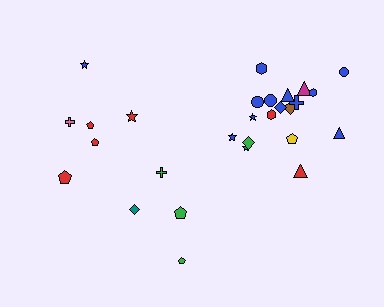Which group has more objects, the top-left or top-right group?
The top-right group.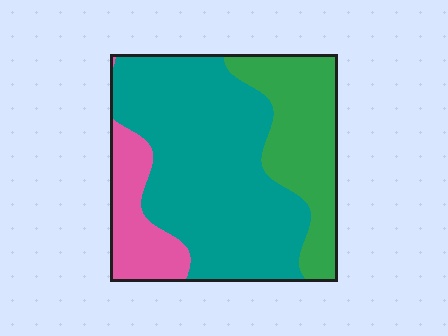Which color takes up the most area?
Teal, at roughly 60%.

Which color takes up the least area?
Pink, at roughly 15%.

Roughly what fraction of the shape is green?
Green takes up between a quarter and a half of the shape.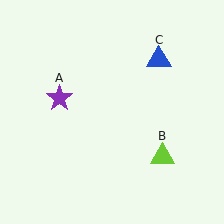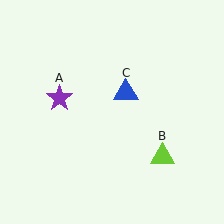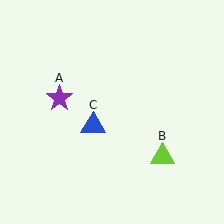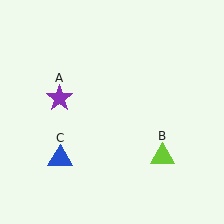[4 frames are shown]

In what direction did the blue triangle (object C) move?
The blue triangle (object C) moved down and to the left.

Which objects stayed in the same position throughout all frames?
Purple star (object A) and lime triangle (object B) remained stationary.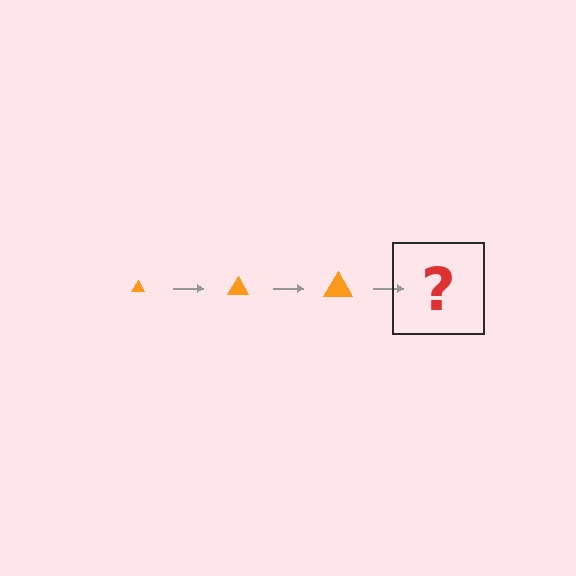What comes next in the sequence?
The next element should be an orange triangle, larger than the previous one.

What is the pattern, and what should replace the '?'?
The pattern is that the triangle gets progressively larger each step. The '?' should be an orange triangle, larger than the previous one.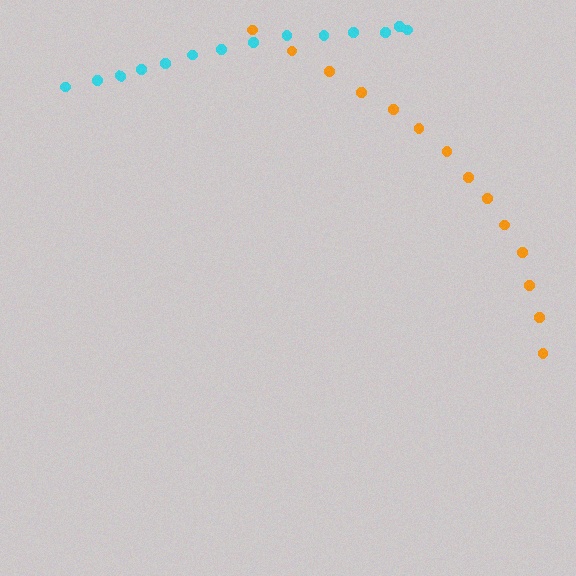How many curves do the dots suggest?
There are 2 distinct paths.